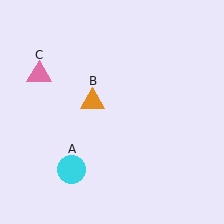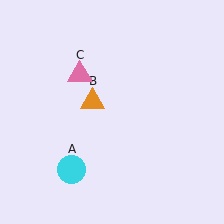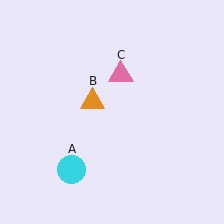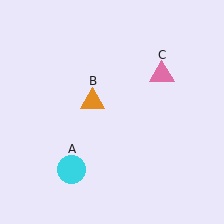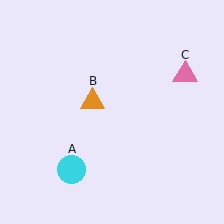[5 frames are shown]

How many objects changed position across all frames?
1 object changed position: pink triangle (object C).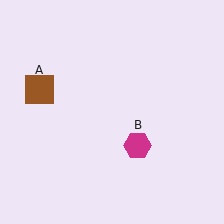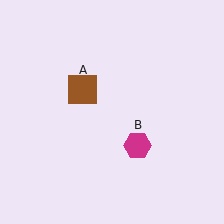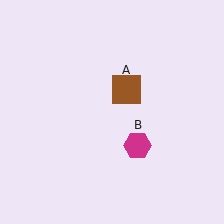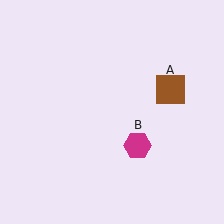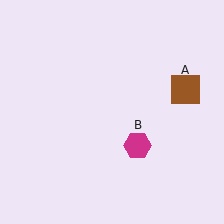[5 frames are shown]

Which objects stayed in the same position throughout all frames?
Magenta hexagon (object B) remained stationary.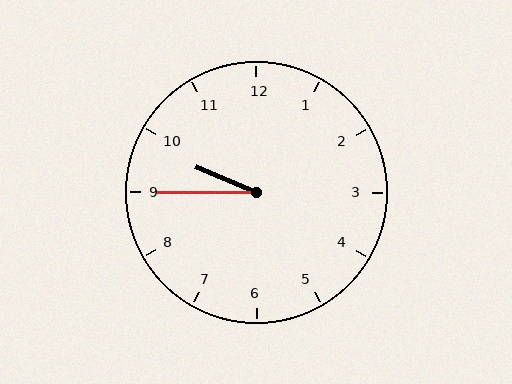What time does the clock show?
9:45.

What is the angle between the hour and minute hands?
Approximately 22 degrees.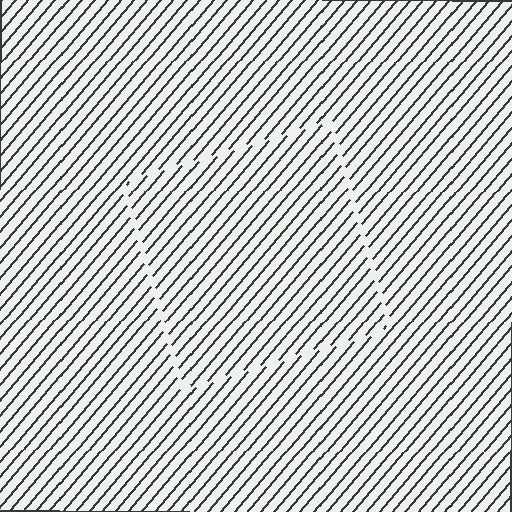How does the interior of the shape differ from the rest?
The interior of the shape contains the same grating, shifted by half a period — the contour is defined by the phase discontinuity where line-ends from the inner and outer gratings abut.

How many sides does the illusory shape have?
4 sides — the line-ends trace a square.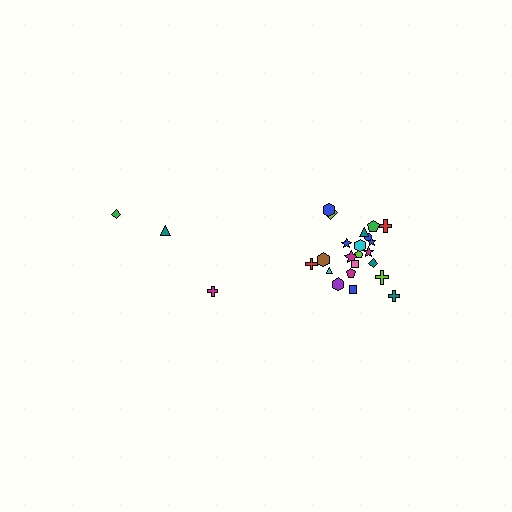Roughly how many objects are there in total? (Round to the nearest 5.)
Roughly 25 objects in total.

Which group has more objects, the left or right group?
The right group.